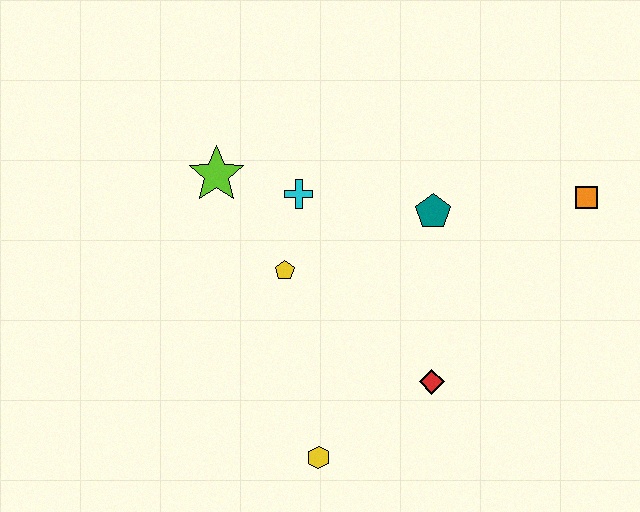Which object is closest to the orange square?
The teal pentagon is closest to the orange square.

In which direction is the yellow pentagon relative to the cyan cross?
The yellow pentagon is below the cyan cross.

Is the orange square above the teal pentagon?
Yes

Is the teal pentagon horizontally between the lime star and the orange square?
Yes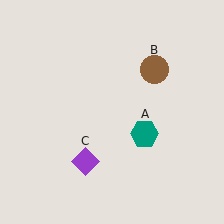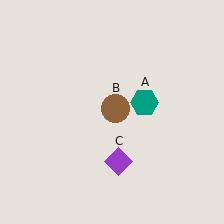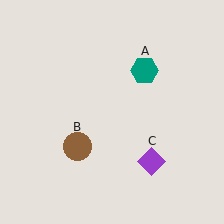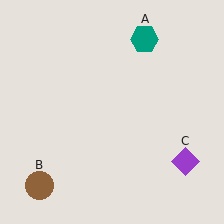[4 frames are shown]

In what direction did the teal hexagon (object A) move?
The teal hexagon (object A) moved up.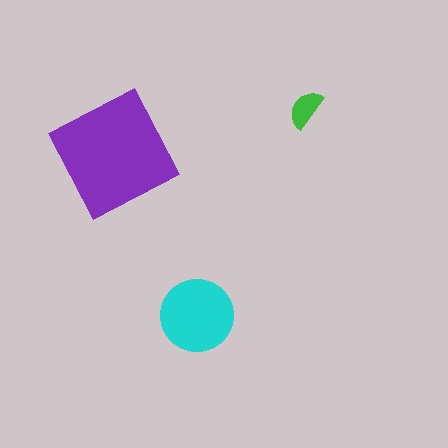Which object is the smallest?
The green semicircle.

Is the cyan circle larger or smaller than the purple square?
Smaller.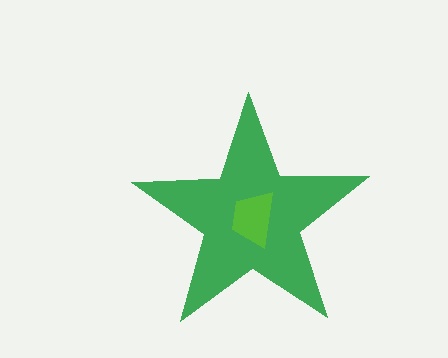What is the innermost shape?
The lime trapezoid.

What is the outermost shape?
The green star.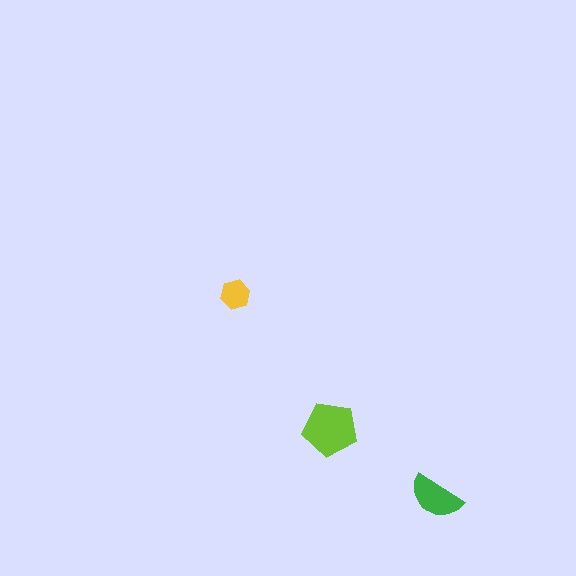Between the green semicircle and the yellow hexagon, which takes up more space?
The green semicircle.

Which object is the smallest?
The yellow hexagon.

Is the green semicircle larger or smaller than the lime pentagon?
Smaller.